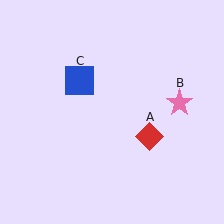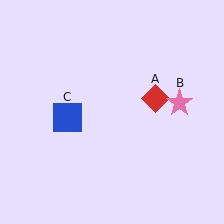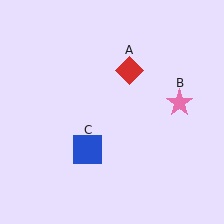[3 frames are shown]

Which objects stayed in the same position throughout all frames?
Pink star (object B) remained stationary.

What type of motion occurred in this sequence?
The red diamond (object A), blue square (object C) rotated counterclockwise around the center of the scene.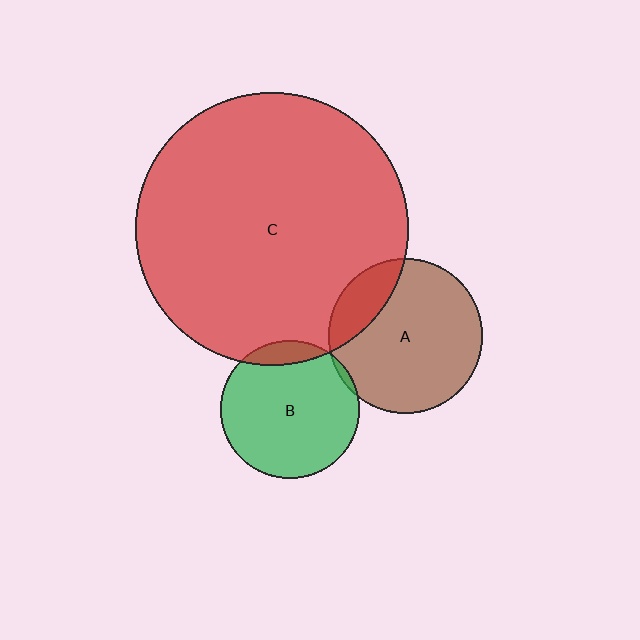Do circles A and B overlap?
Yes.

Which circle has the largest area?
Circle C (red).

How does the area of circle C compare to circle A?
Approximately 3.1 times.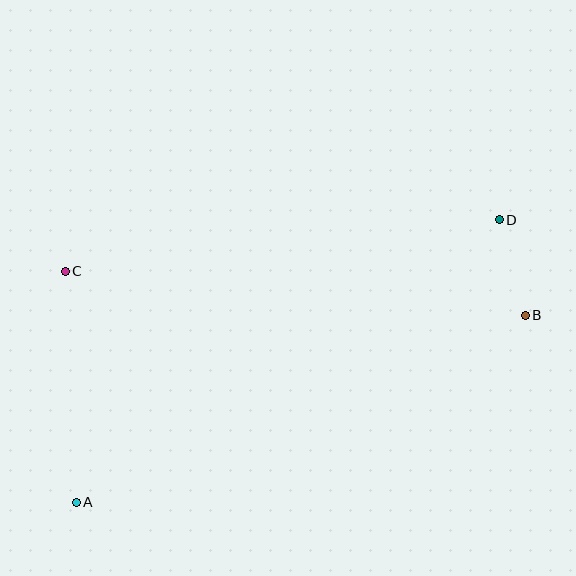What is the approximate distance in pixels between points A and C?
The distance between A and C is approximately 231 pixels.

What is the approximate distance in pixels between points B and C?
The distance between B and C is approximately 462 pixels.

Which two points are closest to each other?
Points B and D are closest to each other.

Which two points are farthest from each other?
Points A and D are farthest from each other.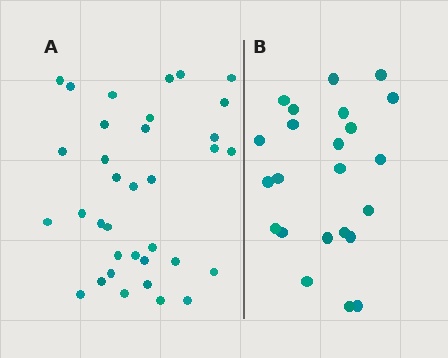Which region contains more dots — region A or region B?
Region A (the left region) has more dots.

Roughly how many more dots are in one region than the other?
Region A has roughly 12 or so more dots than region B.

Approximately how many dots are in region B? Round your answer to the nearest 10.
About 20 dots. (The exact count is 23, which rounds to 20.)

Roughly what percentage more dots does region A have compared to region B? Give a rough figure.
About 50% more.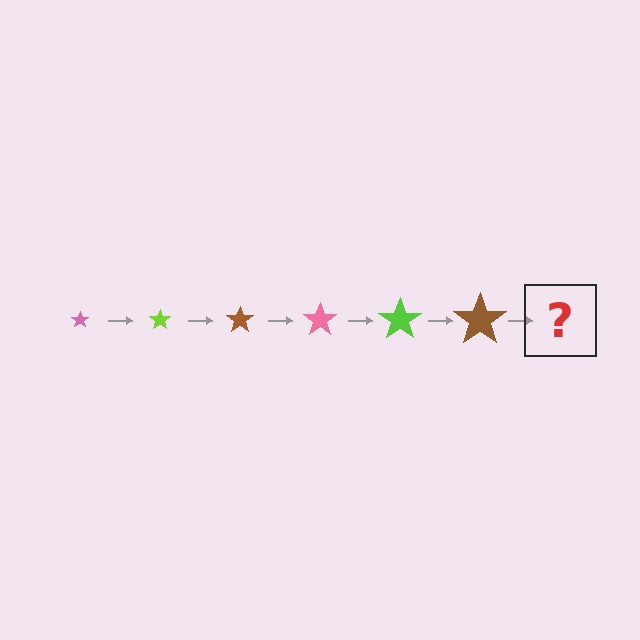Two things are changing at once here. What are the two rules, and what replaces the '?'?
The two rules are that the star grows larger each step and the color cycles through pink, lime, and brown. The '?' should be a pink star, larger than the previous one.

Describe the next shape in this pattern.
It should be a pink star, larger than the previous one.